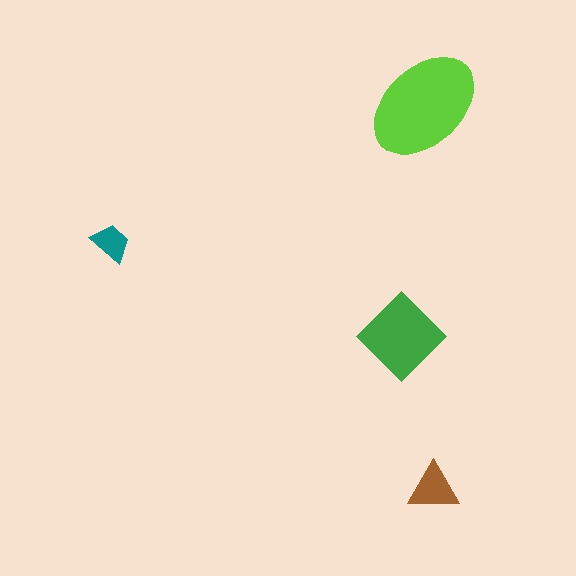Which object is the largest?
The lime ellipse.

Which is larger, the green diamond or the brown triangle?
The green diamond.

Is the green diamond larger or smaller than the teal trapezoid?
Larger.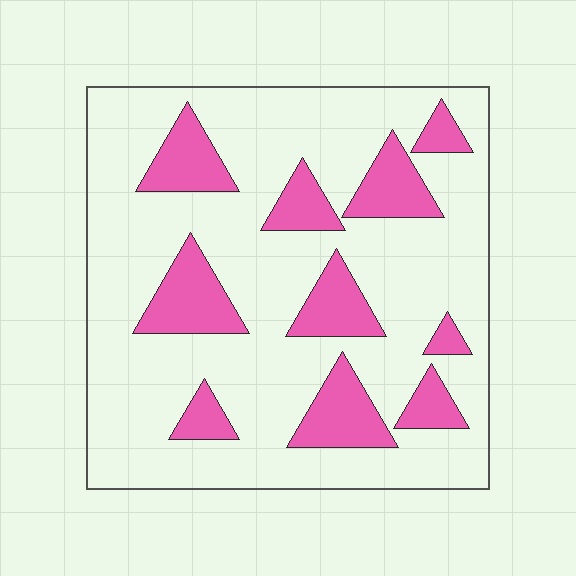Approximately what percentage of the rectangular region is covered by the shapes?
Approximately 20%.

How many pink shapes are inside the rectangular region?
10.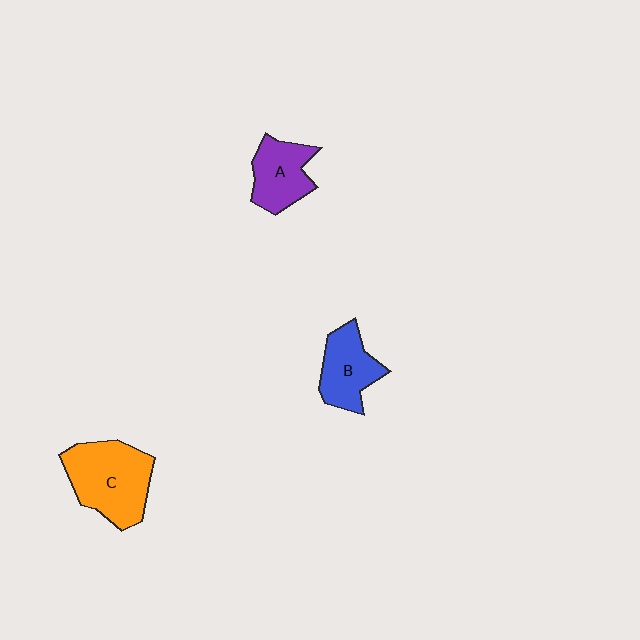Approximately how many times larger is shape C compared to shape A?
Approximately 1.6 times.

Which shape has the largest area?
Shape C (orange).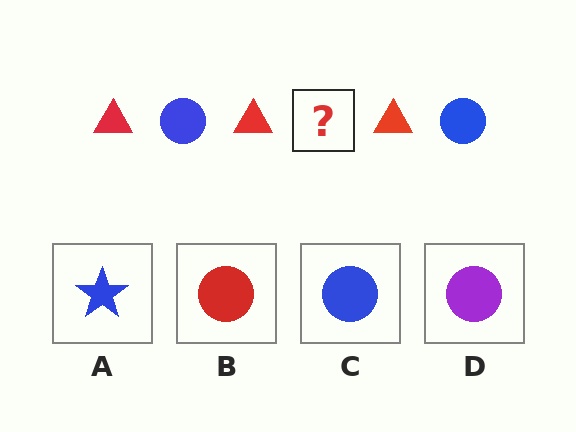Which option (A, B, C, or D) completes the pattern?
C.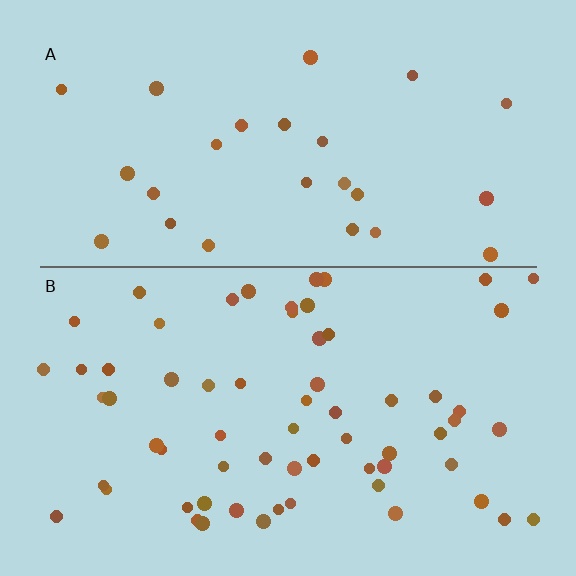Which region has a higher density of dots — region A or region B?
B (the bottom).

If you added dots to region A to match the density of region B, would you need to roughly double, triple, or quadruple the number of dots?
Approximately double.